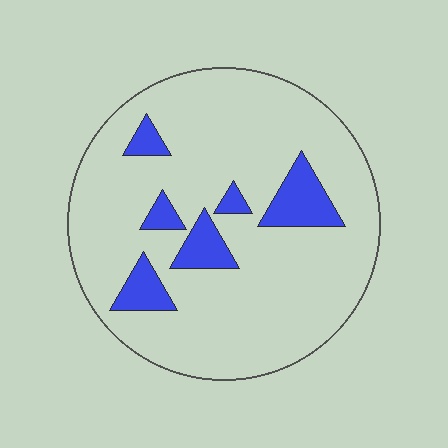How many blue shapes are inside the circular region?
6.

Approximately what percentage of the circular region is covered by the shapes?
Approximately 15%.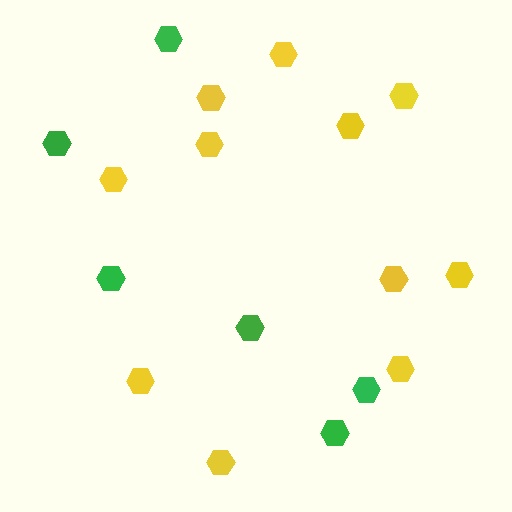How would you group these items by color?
There are 2 groups: one group of green hexagons (6) and one group of yellow hexagons (11).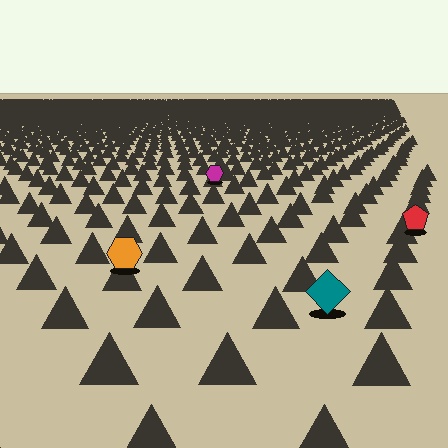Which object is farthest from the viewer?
The magenta hexagon is farthest from the viewer. It appears smaller and the ground texture around it is denser.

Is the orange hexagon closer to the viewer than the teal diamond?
No. The teal diamond is closer — you can tell from the texture gradient: the ground texture is coarser near it.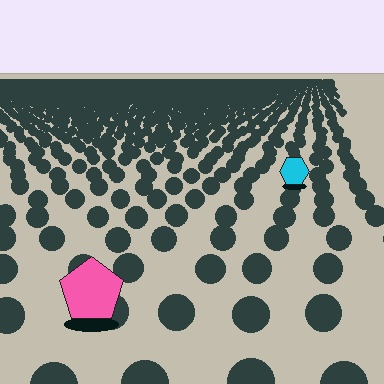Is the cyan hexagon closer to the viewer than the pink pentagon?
No. The pink pentagon is closer — you can tell from the texture gradient: the ground texture is coarser near it.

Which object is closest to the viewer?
The pink pentagon is closest. The texture marks near it are larger and more spread out.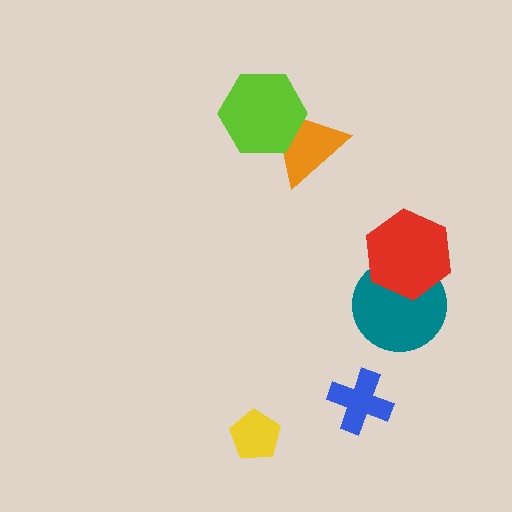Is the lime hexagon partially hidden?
No, no other shape covers it.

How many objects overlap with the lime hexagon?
1 object overlaps with the lime hexagon.